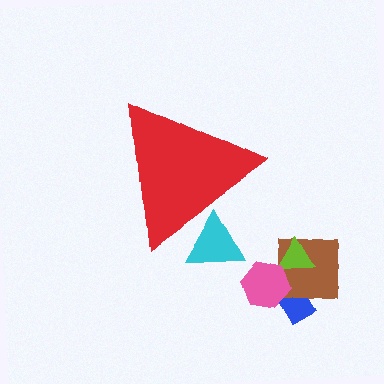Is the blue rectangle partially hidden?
No, the blue rectangle is fully visible.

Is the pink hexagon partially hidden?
No, the pink hexagon is fully visible.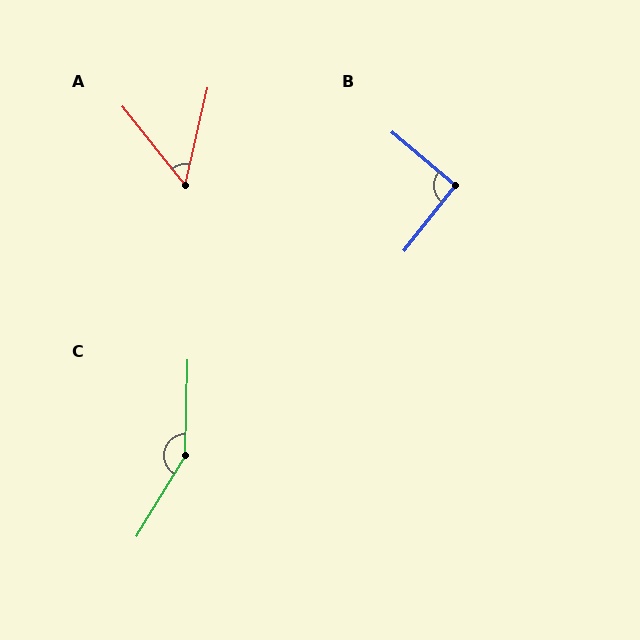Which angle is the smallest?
A, at approximately 52 degrees.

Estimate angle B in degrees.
Approximately 92 degrees.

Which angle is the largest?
C, at approximately 150 degrees.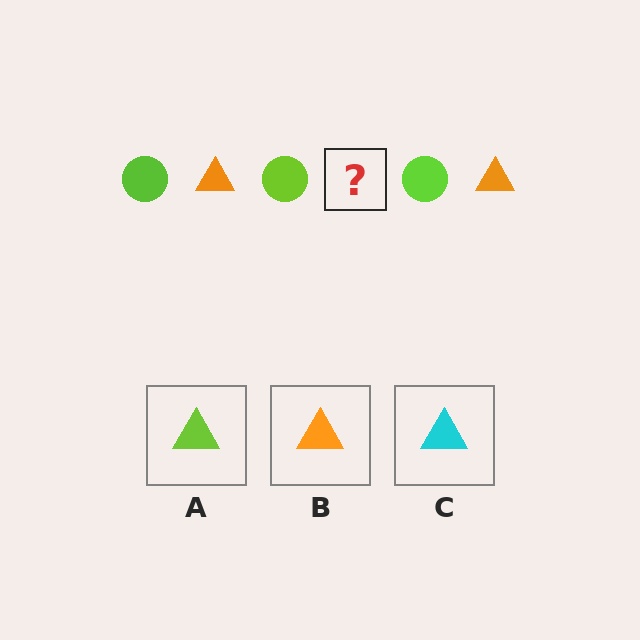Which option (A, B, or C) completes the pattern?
B.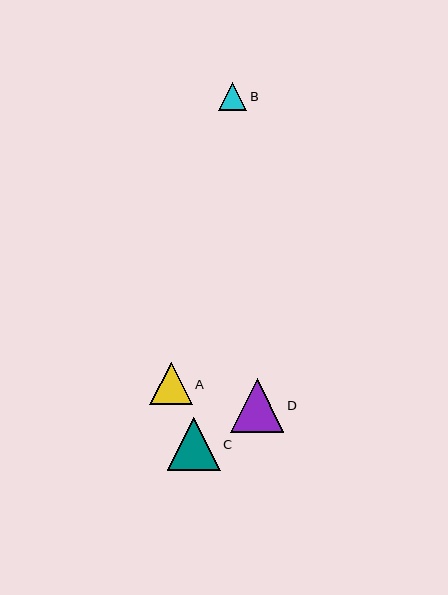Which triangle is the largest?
Triangle D is the largest with a size of approximately 54 pixels.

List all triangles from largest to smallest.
From largest to smallest: D, C, A, B.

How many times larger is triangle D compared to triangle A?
Triangle D is approximately 1.3 times the size of triangle A.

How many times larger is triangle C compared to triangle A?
Triangle C is approximately 1.3 times the size of triangle A.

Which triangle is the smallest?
Triangle B is the smallest with a size of approximately 28 pixels.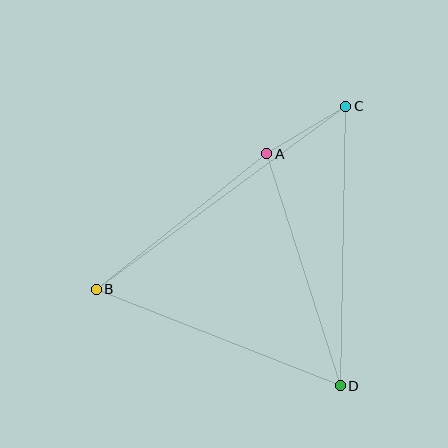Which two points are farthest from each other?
Points B and C are farthest from each other.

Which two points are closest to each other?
Points A and C are closest to each other.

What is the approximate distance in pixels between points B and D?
The distance between B and D is approximately 262 pixels.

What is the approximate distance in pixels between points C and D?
The distance between C and D is approximately 280 pixels.